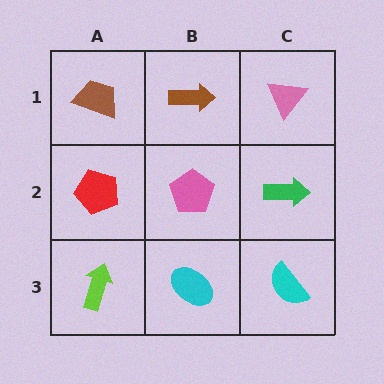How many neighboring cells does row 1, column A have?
2.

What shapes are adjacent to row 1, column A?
A red pentagon (row 2, column A), a brown arrow (row 1, column B).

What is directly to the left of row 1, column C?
A brown arrow.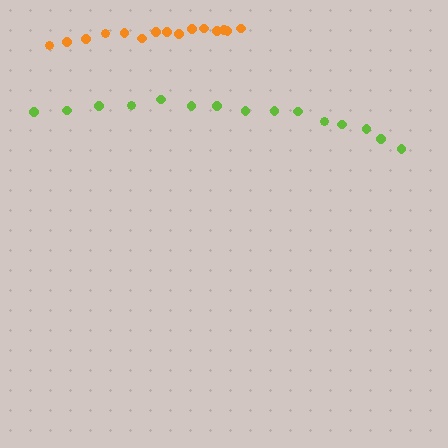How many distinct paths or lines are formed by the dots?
There are 2 distinct paths.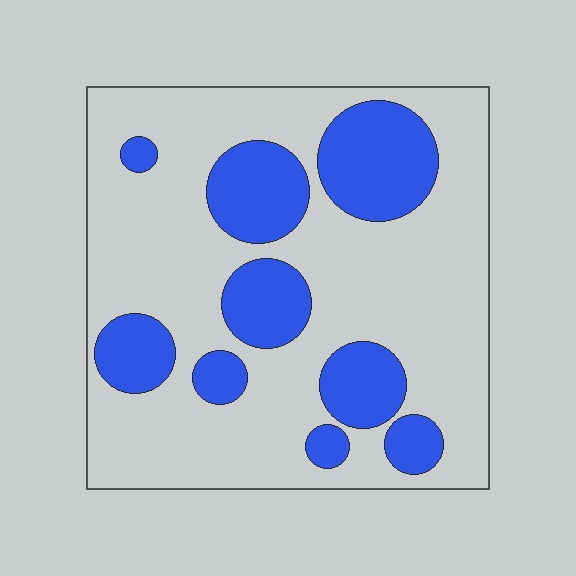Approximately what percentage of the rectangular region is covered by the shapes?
Approximately 30%.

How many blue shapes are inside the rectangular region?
9.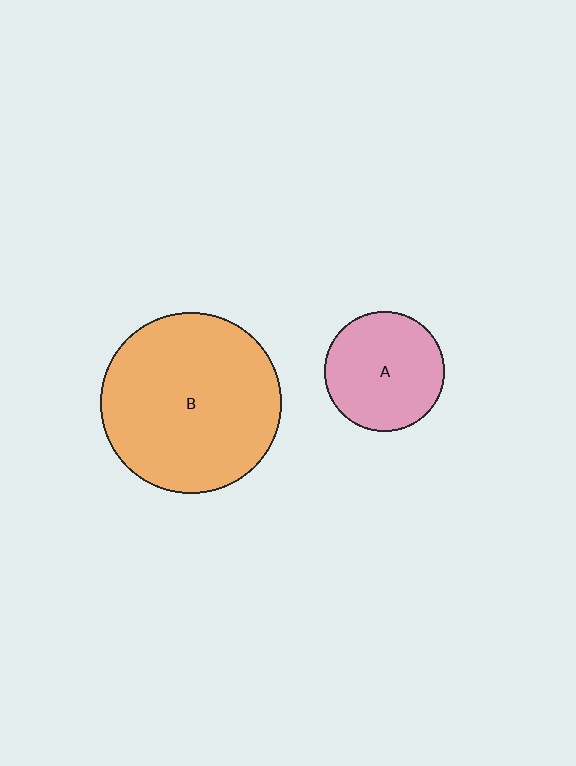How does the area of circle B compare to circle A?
Approximately 2.3 times.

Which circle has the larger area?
Circle B (orange).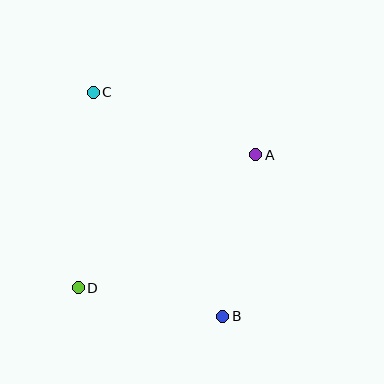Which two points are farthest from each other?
Points B and C are farthest from each other.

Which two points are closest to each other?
Points B and D are closest to each other.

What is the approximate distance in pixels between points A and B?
The distance between A and B is approximately 165 pixels.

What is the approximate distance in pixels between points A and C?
The distance between A and C is approximately 174 pixels.